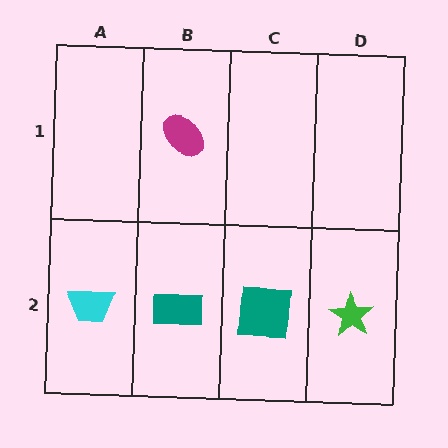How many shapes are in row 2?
4 shapes.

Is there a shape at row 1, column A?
No, that cell is empty.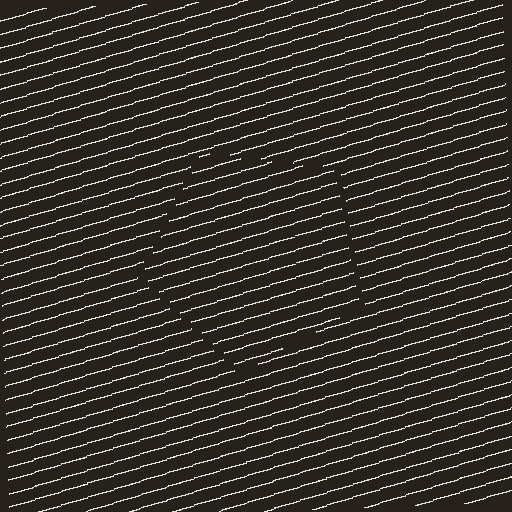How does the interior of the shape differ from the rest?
The interior of the shape contains the same grating, shifted by half a period — the contour is defined by the phase discontinuity where line-ends from the inner and outer gratings abut.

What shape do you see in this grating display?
An illusory pentagon. The interior of the shape contains the same grating, shifted by half a period — the contour is defined by the phase discontinuity where line-ends from the inner and outer gratings abut.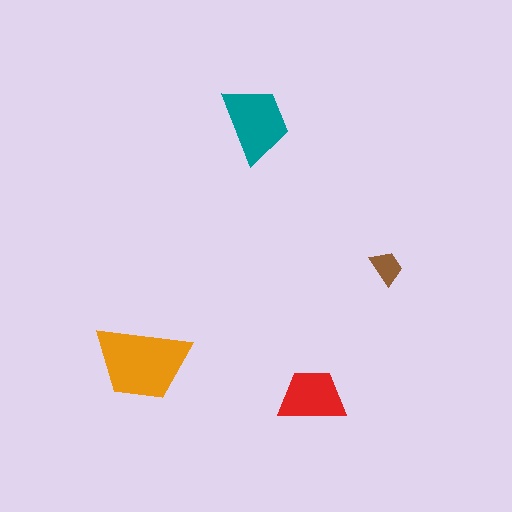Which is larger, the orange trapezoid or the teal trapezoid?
The orange one.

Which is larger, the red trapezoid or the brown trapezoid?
The red one.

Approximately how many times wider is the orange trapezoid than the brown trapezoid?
About 2.5 times wider.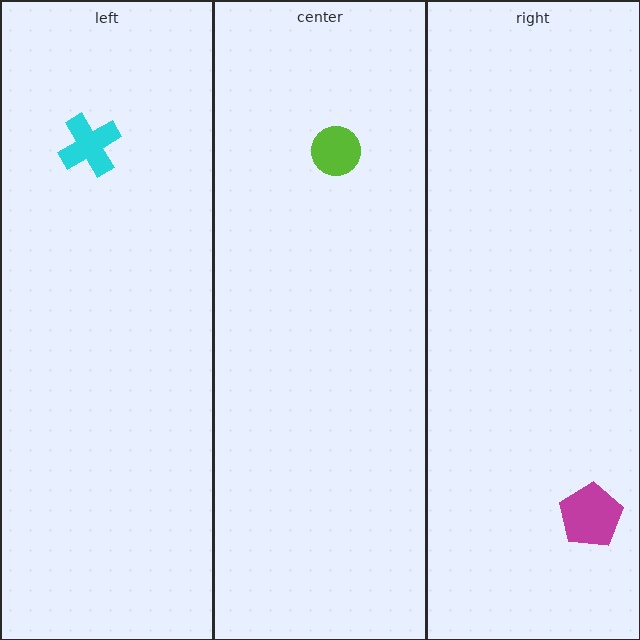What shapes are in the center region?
The lime circle.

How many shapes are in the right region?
1.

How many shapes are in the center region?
1.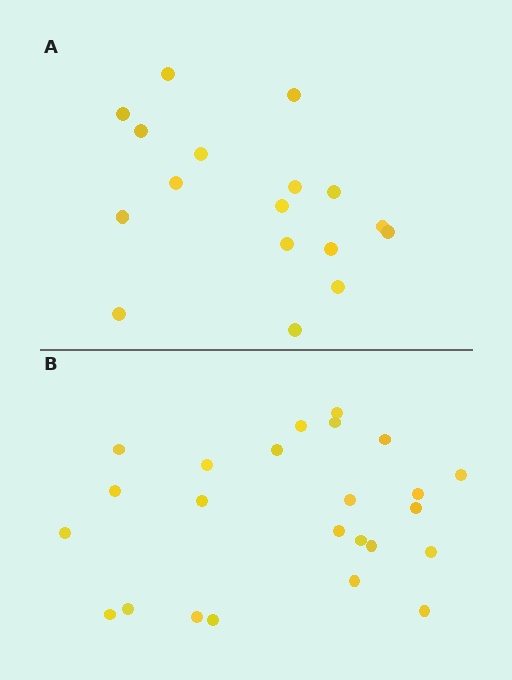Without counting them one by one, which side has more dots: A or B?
Region B (the bottom region) has more dots.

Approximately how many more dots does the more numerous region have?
Region B has roughly 8 or so more dots than region A.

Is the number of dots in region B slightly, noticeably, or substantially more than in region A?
Region B has noticeably more, but not dramatically so. The ratio is roughly 1.4 to 1.